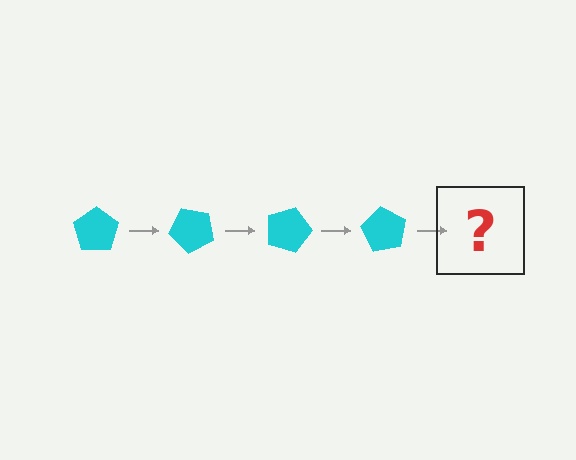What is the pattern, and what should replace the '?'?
The pattern is that the pentagon rotates 45 degrees each step. The '?' should be a cyan pentagon rotated 180 degrees.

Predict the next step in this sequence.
The next step is a cyan pentagon rotated 180 degrees.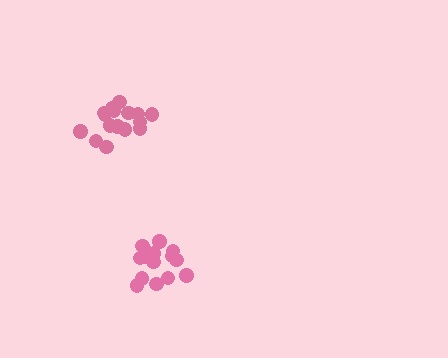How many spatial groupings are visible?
There are 2 spatial groupings.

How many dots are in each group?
Group 1: 16 dots, Group 2: 15 dots (31 total).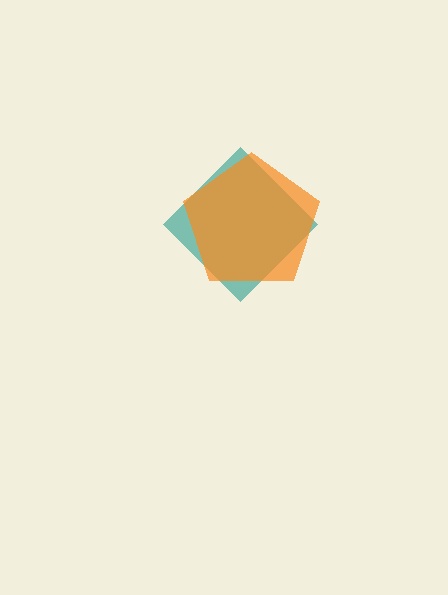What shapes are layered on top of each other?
The layered shapes are: a teal diamond, an orange pentagon.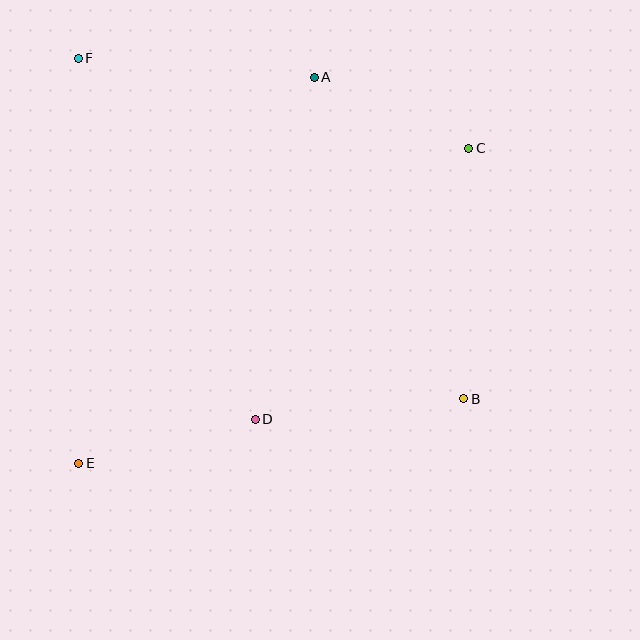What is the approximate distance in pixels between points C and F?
The distance between C and F is approximately 401 pixels.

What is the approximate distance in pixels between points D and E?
The distance between D and E is approximately 182 pixels.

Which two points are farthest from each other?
Points B and F are farthest from each other.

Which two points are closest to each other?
Points A and C are closest to each other.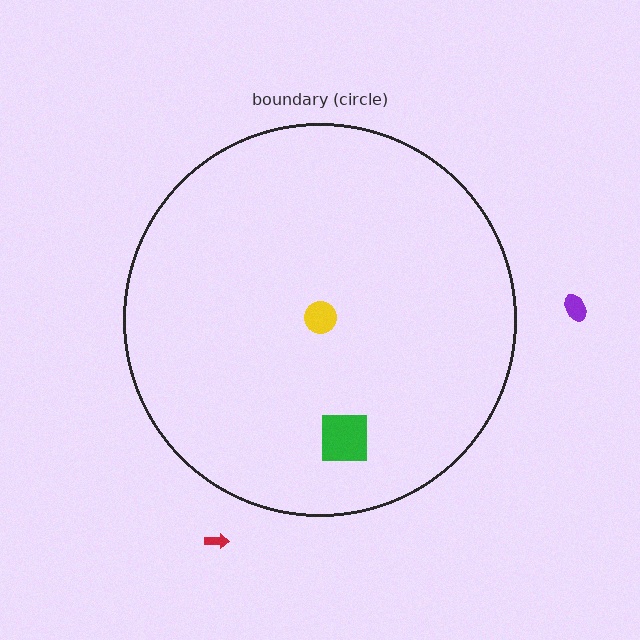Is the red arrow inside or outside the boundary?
Outside.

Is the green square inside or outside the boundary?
Inside.